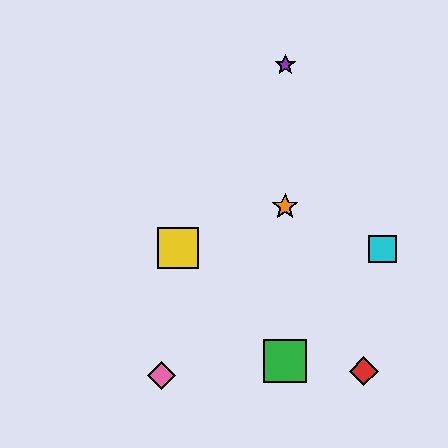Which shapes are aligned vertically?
The blue star, the green square, the purple star, the orange star are aligned vertically.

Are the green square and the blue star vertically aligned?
Yes, both are at x≈285.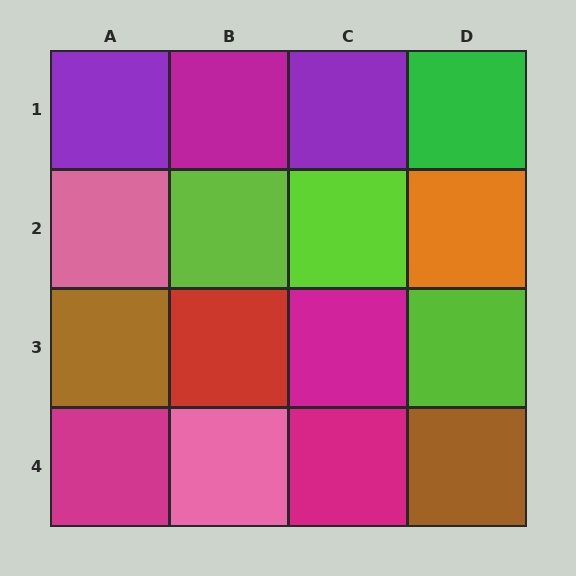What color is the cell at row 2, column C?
Lime.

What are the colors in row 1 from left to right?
Purple, magenta, purple, green.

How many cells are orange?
1 cell is orange.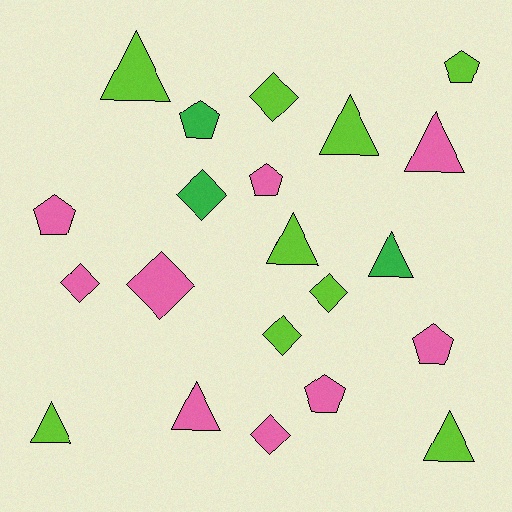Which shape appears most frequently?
Triangle, with 8 objects.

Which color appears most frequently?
Lime, with 9 objects.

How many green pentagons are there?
There is 1 green pentagon.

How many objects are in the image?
There are 21 objects.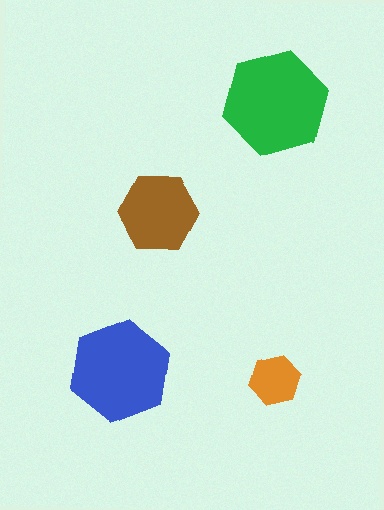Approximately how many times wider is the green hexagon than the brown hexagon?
About 1.5 times wider.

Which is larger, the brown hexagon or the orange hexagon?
The brown one.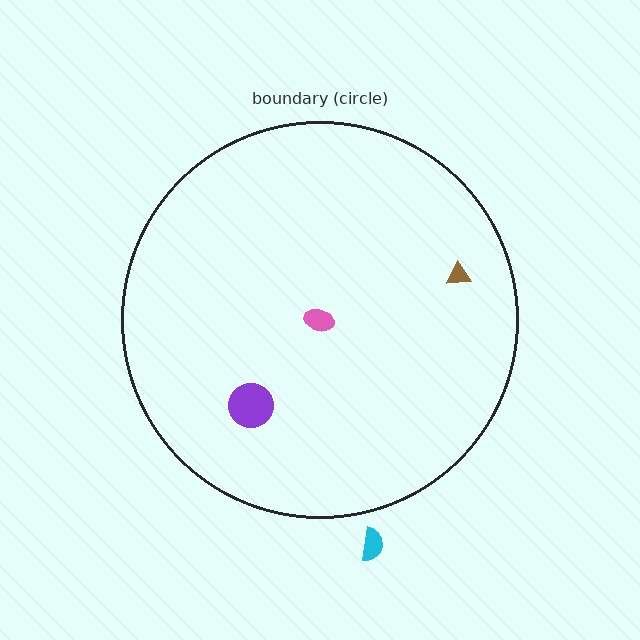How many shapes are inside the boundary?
3 inside, 1 outside.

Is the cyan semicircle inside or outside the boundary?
Outside.